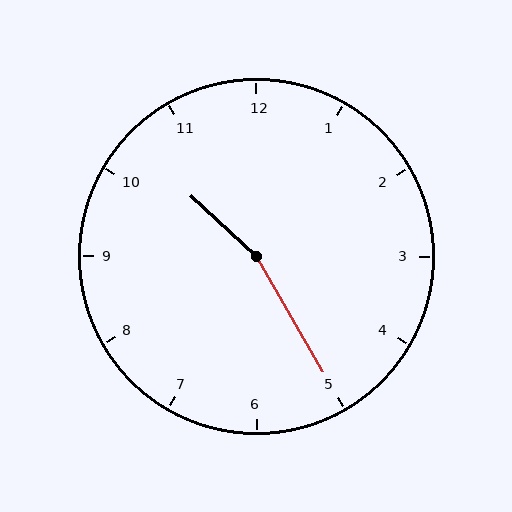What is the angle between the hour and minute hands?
Approximately 162 degrees.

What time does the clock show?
10:25.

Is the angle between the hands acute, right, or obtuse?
It is obtuse.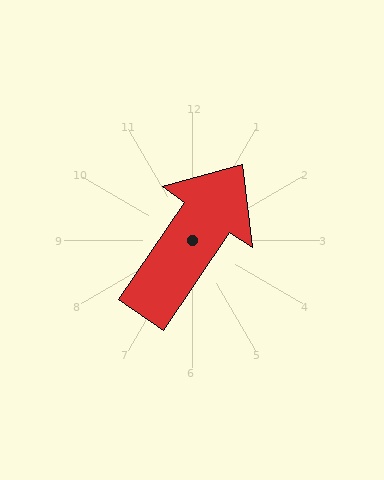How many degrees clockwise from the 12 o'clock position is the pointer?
Approximately 34 degrees.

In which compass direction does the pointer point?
Northeast.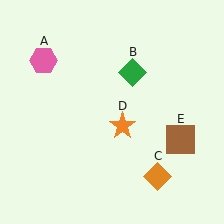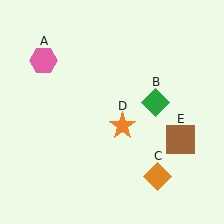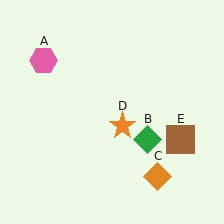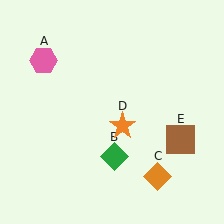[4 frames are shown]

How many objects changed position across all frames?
1 object changed position: green diamond (object B).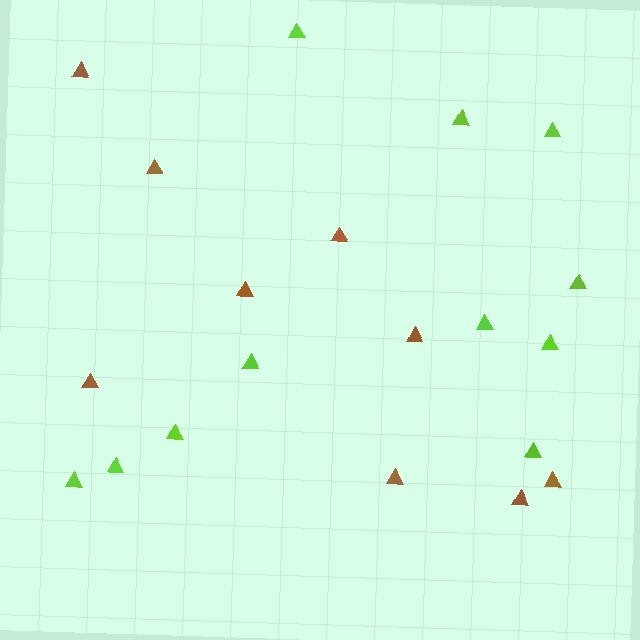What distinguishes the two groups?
There are 2 groups: one group of brown triangles (9) and one group of lime triangles (11).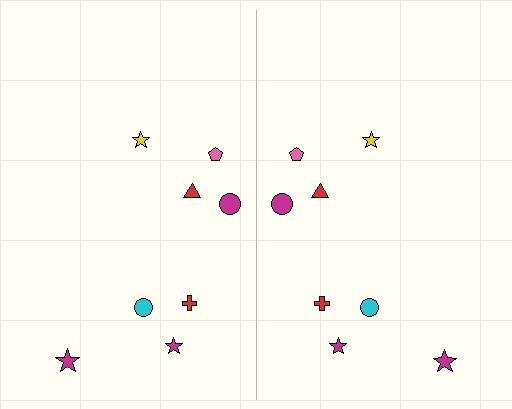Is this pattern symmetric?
Yes, this pattern has bilateral (reflection) symmetry.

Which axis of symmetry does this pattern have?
The pattern has a vertical axis of symmetry running through the center of the image.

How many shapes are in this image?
There are 16 shapes in this image.